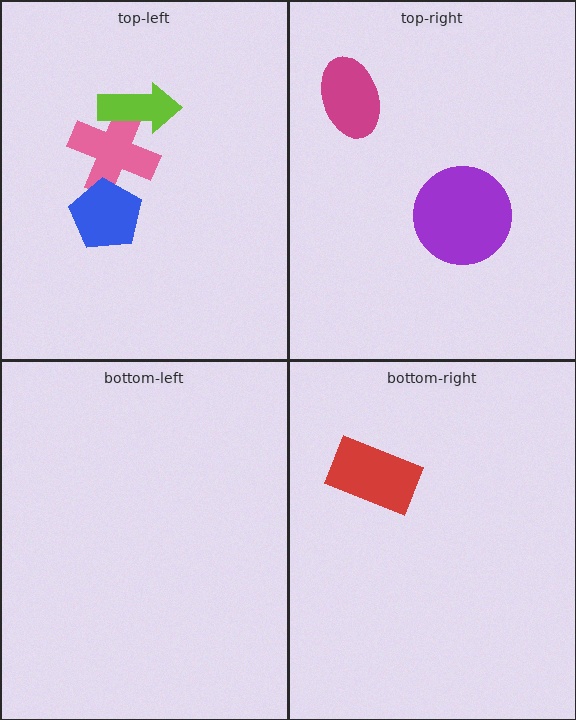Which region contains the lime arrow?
The top-left region.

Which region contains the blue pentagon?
The top-left region.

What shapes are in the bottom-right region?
The red rectangle.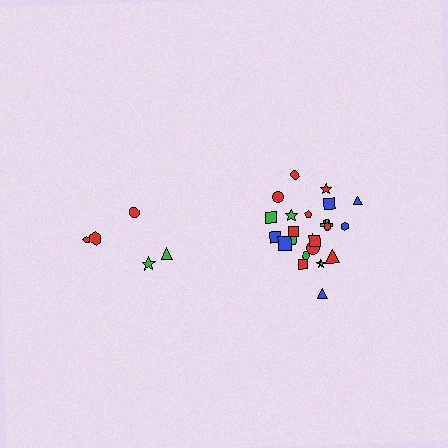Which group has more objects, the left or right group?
The right group.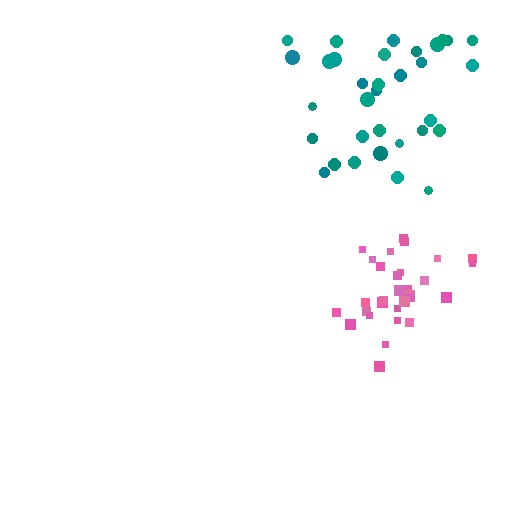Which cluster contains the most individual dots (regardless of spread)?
Teal (34).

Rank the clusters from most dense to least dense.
pink, teal.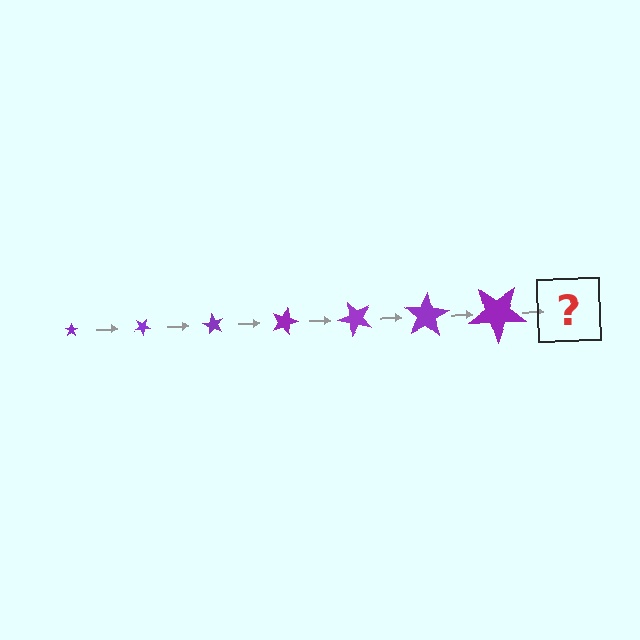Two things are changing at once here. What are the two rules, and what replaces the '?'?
The two rules are that the star grows larger each step and it rotates 30 degrees each step. The '?' should be a star, larger than the previous one and rotated 210 degrees from the start.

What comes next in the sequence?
The next element should be a star, larger than the previous one and rotated 210 degrees from the start.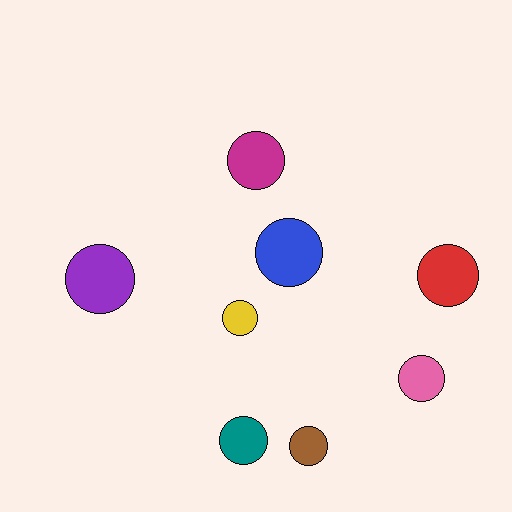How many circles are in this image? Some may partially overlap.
There are 8 circles.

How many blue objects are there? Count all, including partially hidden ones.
There is 1 blue object.